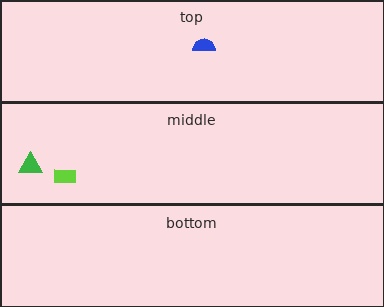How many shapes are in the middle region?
2.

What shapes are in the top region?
The blue semicircle.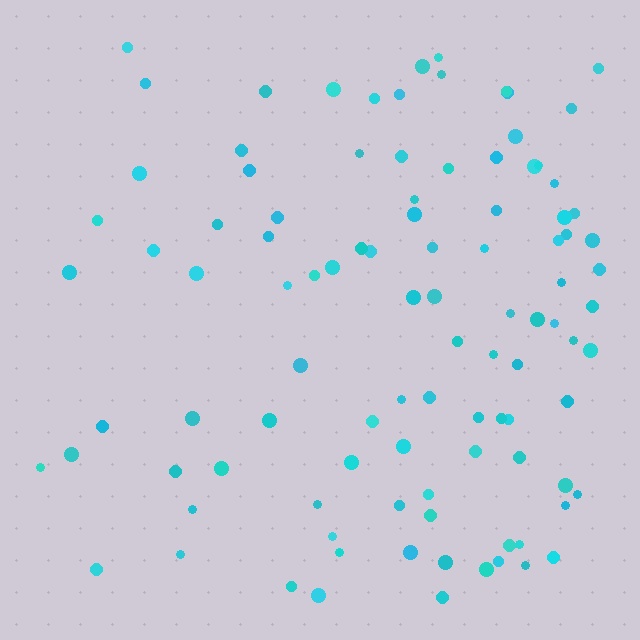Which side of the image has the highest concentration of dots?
The right.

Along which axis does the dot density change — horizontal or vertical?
Horizontal.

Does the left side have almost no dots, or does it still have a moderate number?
Still a moderate number, just noticeably fewer than the right.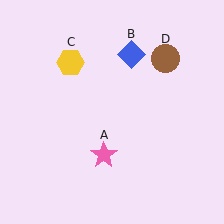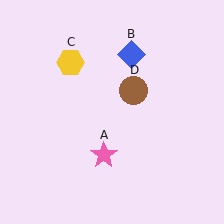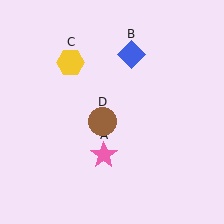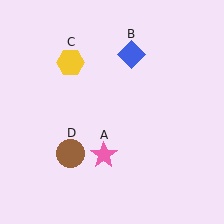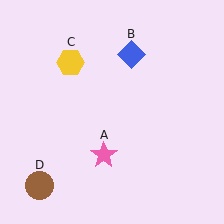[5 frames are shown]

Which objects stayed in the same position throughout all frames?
Pink star (object A) and blue diamond (object B) and yellow hexagon (object C) remained stationary.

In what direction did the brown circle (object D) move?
The brown circle (object D) moved down and to the left.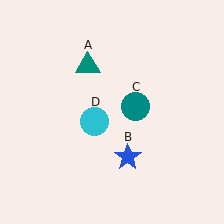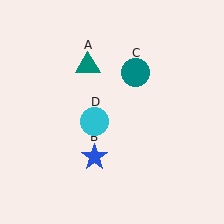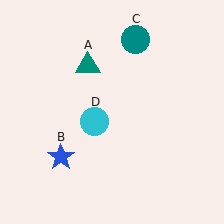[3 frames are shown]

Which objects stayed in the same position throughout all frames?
Teal triangle (object A) and cyan circle (object D) remained stationary.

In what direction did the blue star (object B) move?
The blue star (object B) moved left.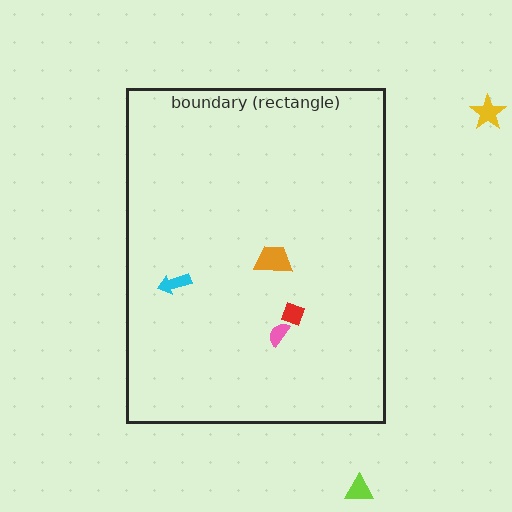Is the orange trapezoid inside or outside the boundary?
Inside.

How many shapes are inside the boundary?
4 inside, 2 outside.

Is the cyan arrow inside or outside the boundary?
Inside.